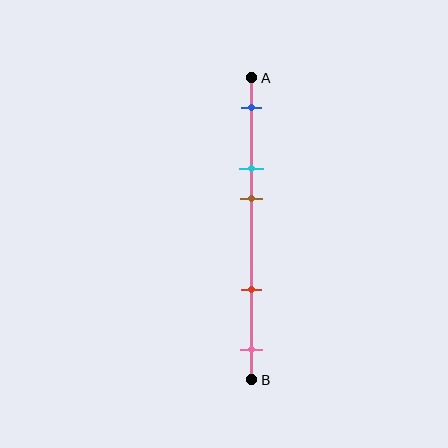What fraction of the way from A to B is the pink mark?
The pink mark is approximately 90% (0.9) of the way from A to B.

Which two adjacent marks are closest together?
The cyan and brown marks are the closest adjacent pair.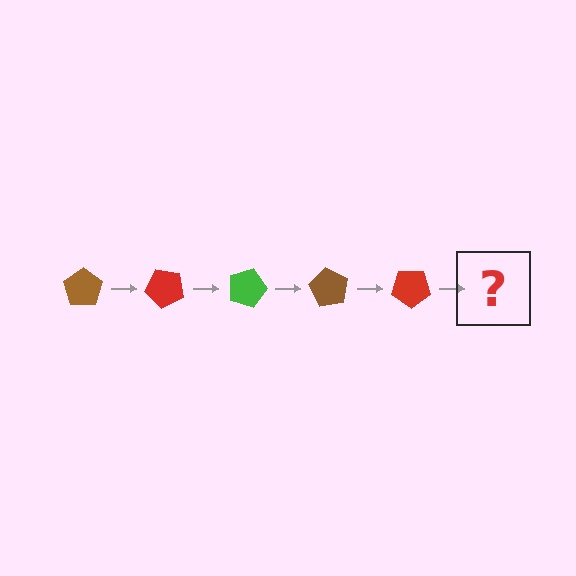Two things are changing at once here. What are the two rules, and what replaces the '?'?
The two rules are that it rotates 45 degrees each step and the color cycles through brown, red, and green. The '?' should be a green pentagon, rotated 225 degrees from the start.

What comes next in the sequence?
The next element should be a green pentagon, rotated 225 degrees from the start.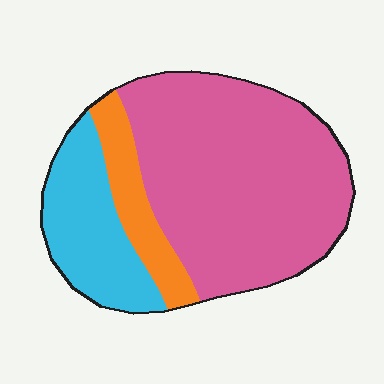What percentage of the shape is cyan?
Cyan covers 22% of the shape.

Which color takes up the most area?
Pink, at roughly 65%.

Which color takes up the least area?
Orange, at roughly 15%.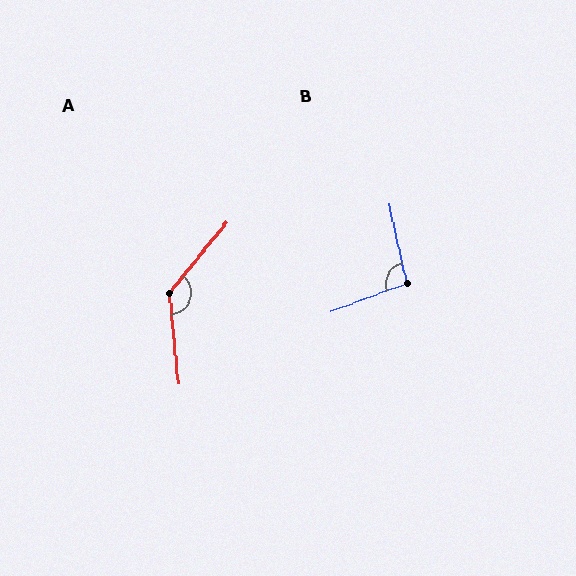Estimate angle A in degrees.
Approximately 135 degrees.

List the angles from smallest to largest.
B (98°), A (135°).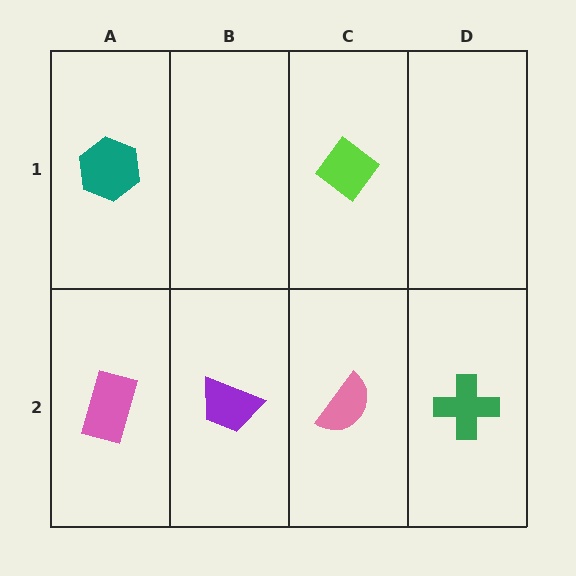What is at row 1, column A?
A teal hexagon.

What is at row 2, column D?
A green cross.